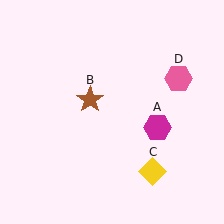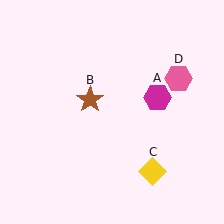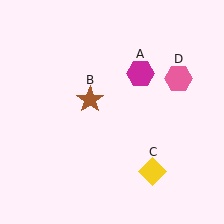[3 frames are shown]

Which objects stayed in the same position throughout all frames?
Brown star (object B) and yellow diamond (object C) and pink hexagon (object D) remained stationary.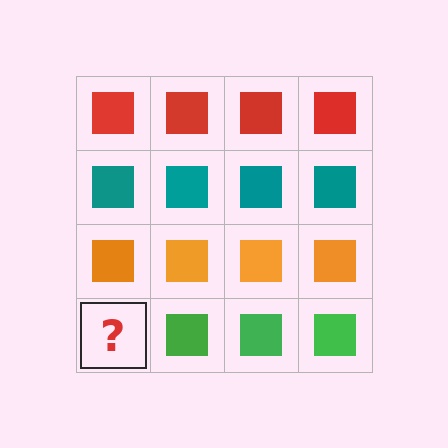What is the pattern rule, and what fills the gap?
The rule is that each row has a consistent color. The gap should be filled with a green square.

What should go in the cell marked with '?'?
The missing cell should contain a green square.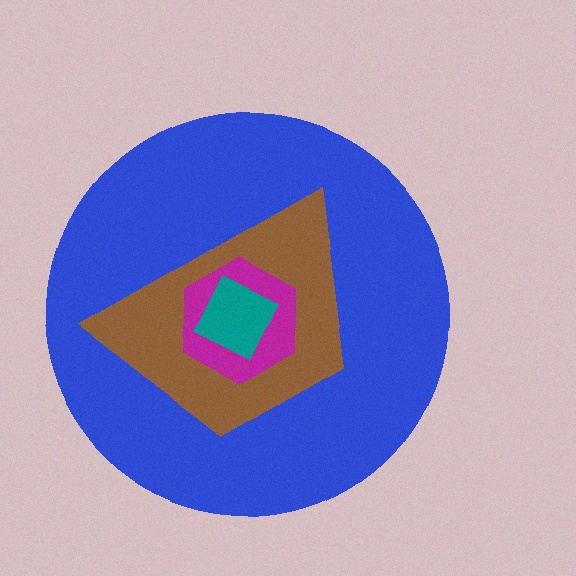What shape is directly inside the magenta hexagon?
The teal diamond.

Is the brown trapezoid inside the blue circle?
Yes.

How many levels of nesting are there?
4.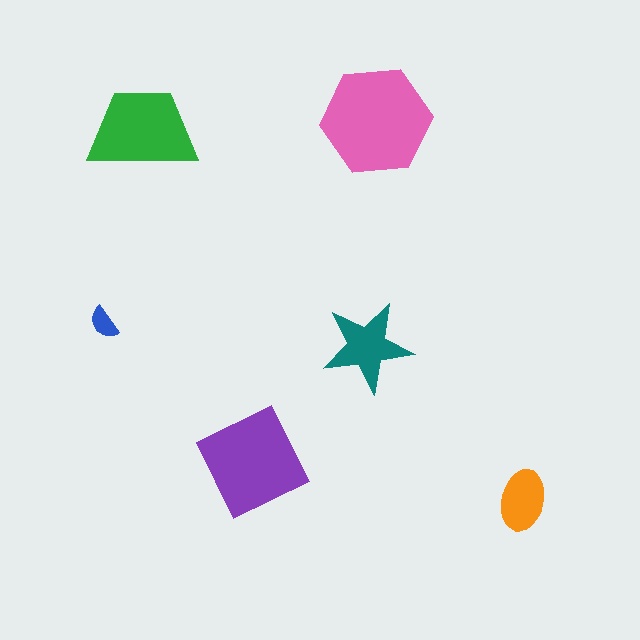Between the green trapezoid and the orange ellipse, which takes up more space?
The green trapezoid.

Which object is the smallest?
The blue semicircle.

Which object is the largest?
The pink hexagon.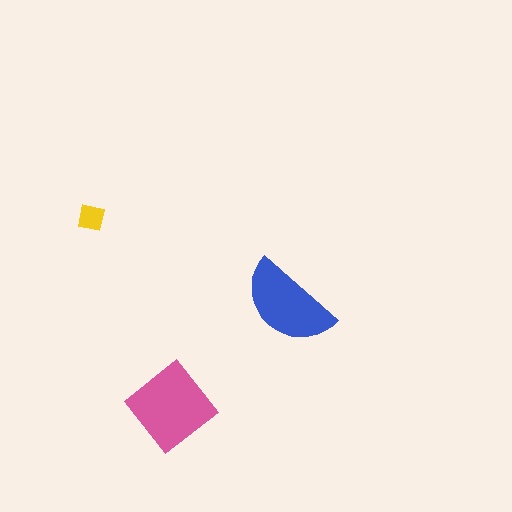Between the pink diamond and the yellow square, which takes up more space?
The pink diamond.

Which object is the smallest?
The yellow square.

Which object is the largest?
The pink diamond.